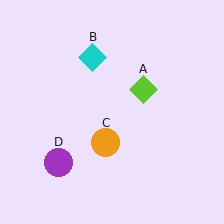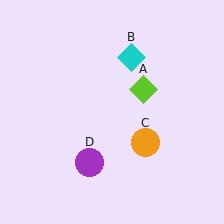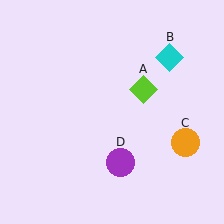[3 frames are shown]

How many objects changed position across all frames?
3 objects changed position: cyan diamond (object B), orange circle (object C), purple circle (object D).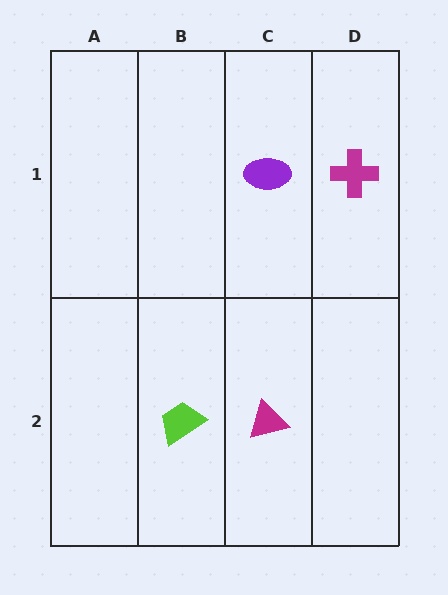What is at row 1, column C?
A purple ellipse.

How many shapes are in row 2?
2 shapes.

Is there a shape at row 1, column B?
No, that cell is empty.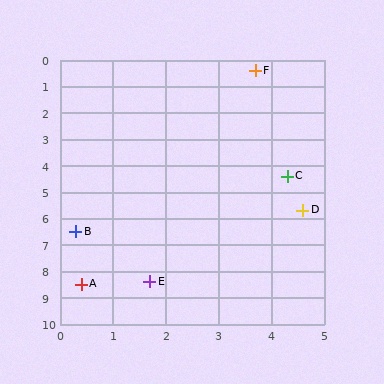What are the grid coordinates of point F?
Point F is at approximately (3.7, 0.4).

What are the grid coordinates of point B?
Point B is at approximately (0.3, 6.5).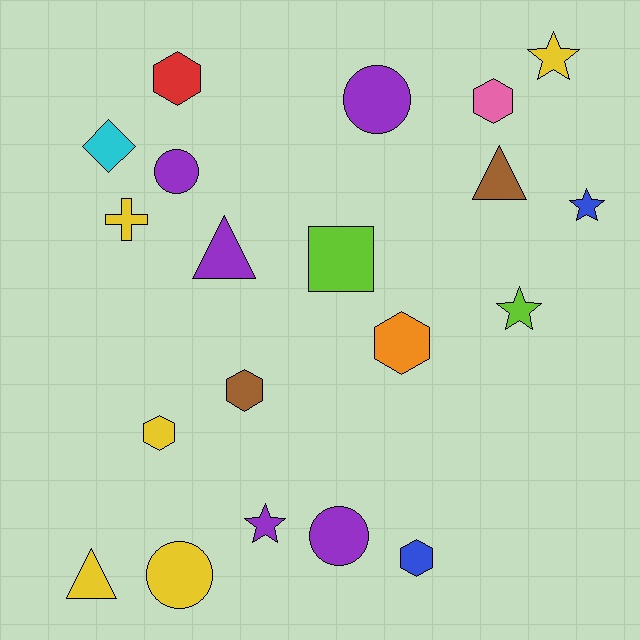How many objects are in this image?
There are 20 objects.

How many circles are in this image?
There are 4 circles.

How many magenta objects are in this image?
There are no magenta objects.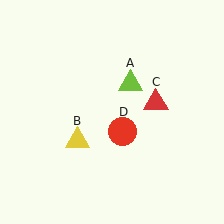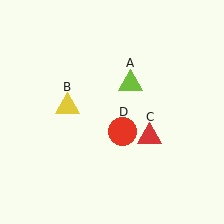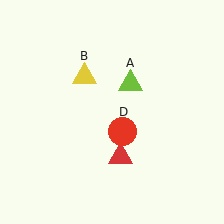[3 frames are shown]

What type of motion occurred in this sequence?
The yellow triangle (object B), red triangle (object C) rotated clockwise around the center of the scene.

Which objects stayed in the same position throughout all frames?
Lime triangle (object A) and red circle (object D) remained stationary.